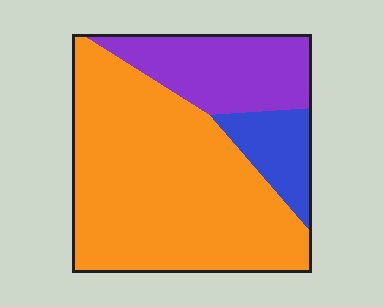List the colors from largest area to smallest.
From largest to smallest: orange, purple, blue.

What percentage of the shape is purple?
Purple takes up less than a quarter of the shape.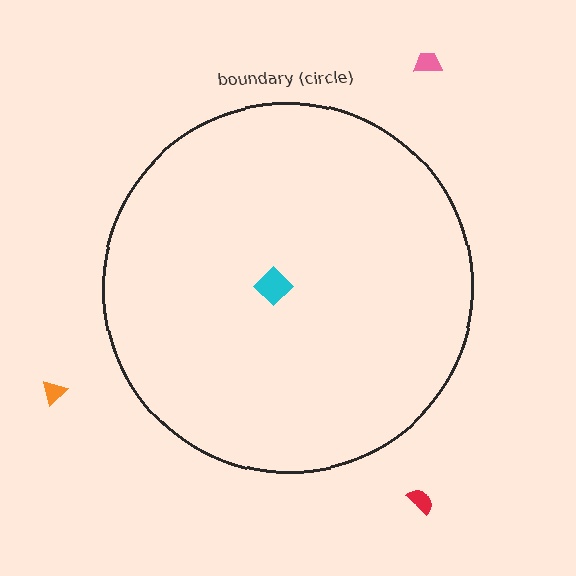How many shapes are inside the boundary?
1 inside, 3 outside.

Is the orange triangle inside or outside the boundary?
Outside.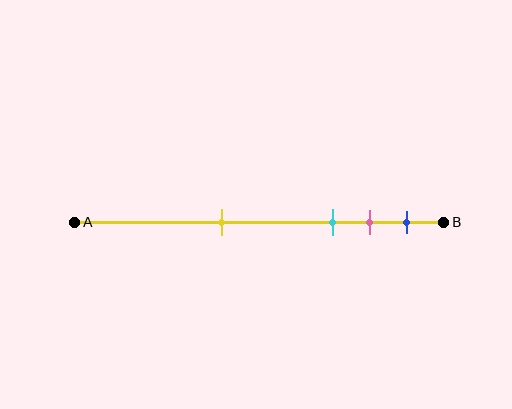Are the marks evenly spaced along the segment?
No, the marks are not evenly spaced.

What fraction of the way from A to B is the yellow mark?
The yellow mark is approximately 40% (0.4) of the way from A to B.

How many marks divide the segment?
There are 4 marks dividing the segment.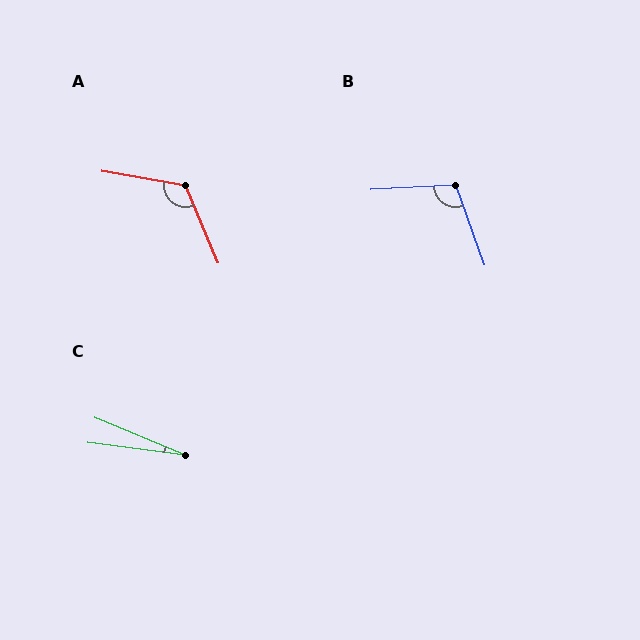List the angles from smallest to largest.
C (15°), B (107°), A (123°).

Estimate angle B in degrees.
Approximately 107 degrees.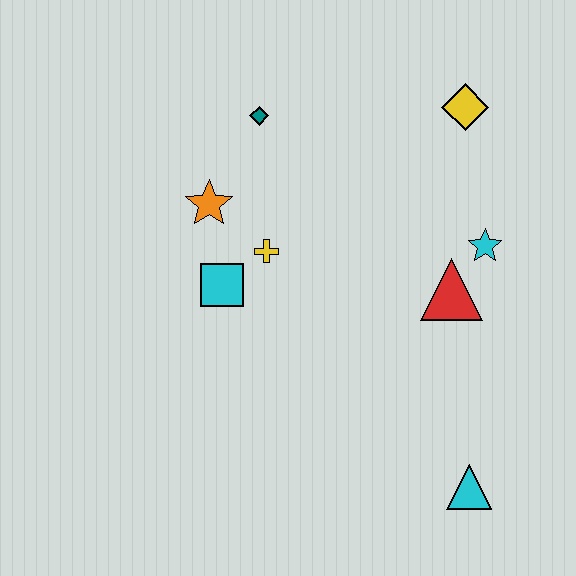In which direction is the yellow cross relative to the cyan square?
The yellow cross is to the right of the cyan square.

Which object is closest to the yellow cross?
The cyan square is closest to the yellow cross.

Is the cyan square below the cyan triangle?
No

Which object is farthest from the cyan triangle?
The teal diamond is farthest from the cyan triangle.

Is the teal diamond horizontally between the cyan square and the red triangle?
Yes